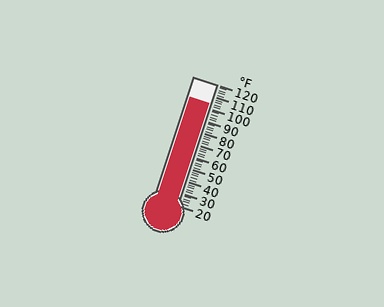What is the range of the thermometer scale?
The thermometer scale ranges from 20°F to 120°F.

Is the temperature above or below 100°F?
The temperature is above 100°F.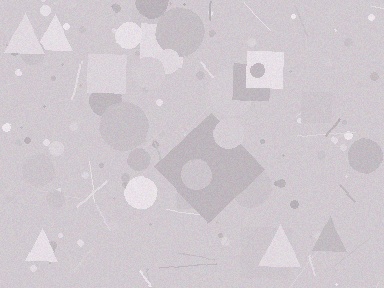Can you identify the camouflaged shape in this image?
The camouflaged shape is a diamond.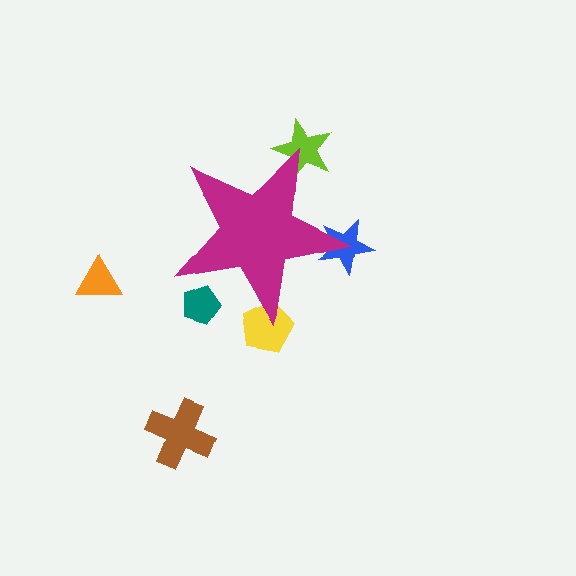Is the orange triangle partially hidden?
No, the orange triangle is fully visible.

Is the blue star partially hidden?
Yes, the blue star is partially hidden behind the magenta star.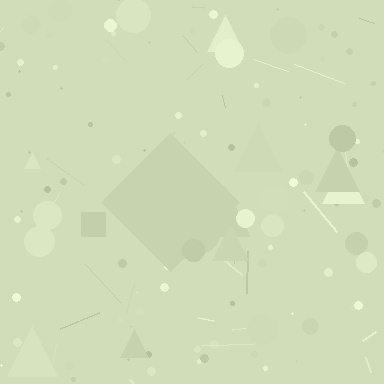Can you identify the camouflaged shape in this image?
The camouflaged shape is a diamond.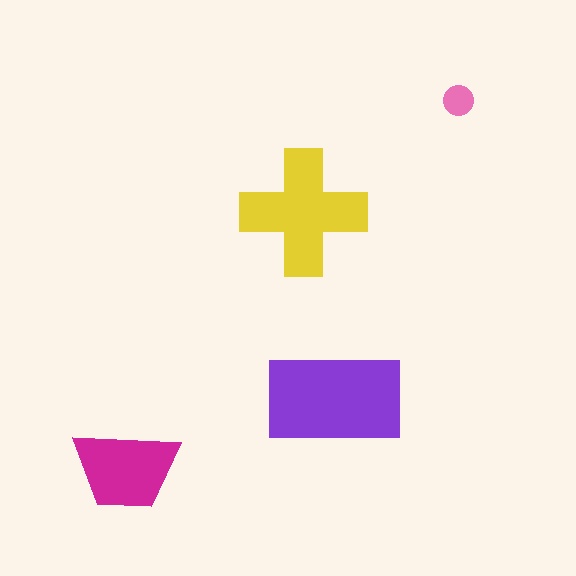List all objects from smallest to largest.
The pink circle, the magenta trapezoid, the yellow cross, the purple rectangle.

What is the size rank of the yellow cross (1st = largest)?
2nd.